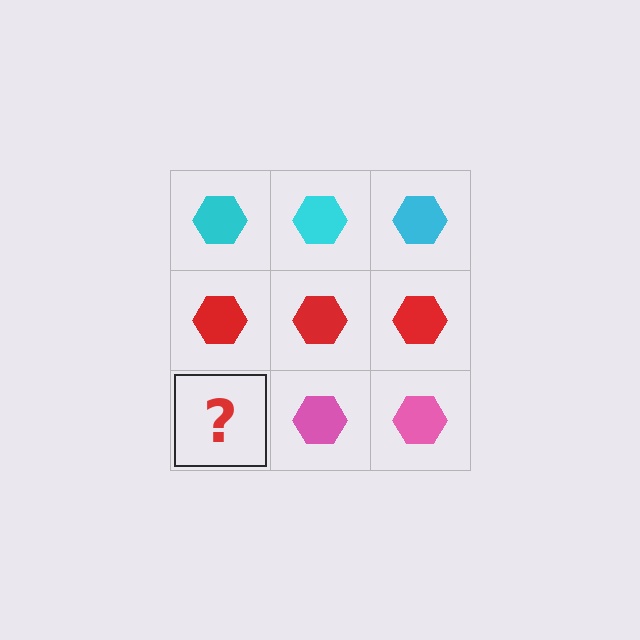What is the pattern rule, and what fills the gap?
The rule is that each row has a consistent color. The gap should be filled with a pink hexagon.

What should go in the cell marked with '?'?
The missing cell should contain a pink hexagon.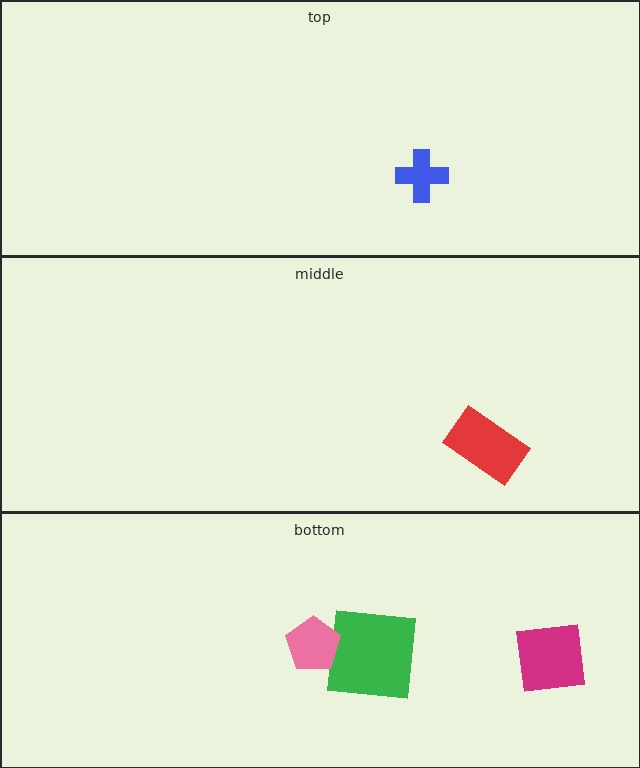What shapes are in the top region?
The blue cross.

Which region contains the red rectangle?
The middle region.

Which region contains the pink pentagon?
The bottom region.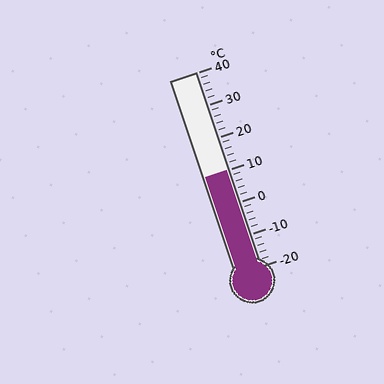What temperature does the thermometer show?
The thermometer shows approximately 10°C.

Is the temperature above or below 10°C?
The temperature is at 10°C.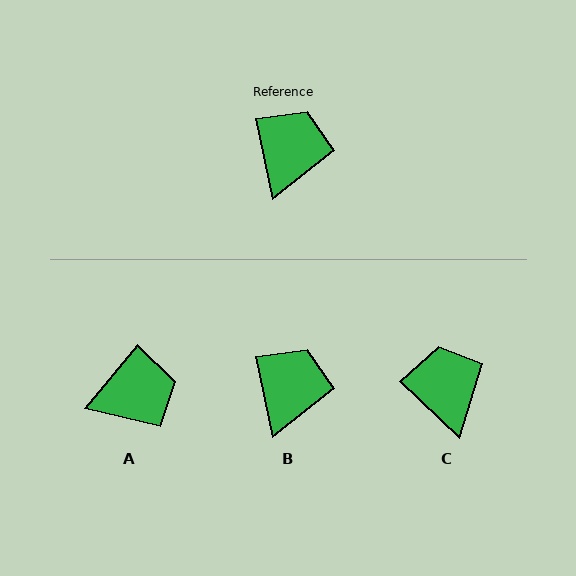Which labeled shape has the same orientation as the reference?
B.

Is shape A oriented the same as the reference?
No, it is off by about 52 degrees.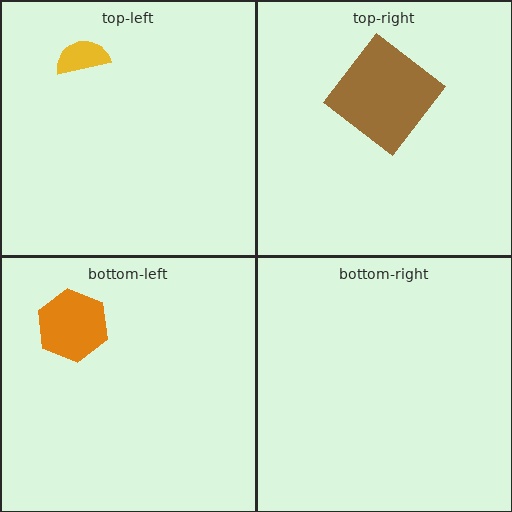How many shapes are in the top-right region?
1.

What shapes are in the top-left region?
The yellow semicircle.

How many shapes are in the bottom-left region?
1.